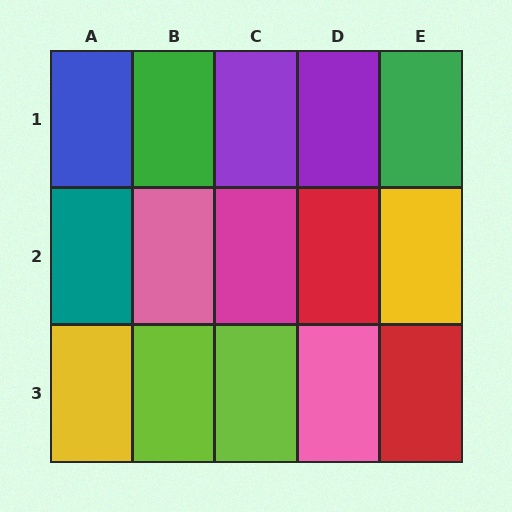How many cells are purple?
2 cells are purple.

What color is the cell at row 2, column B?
Pink.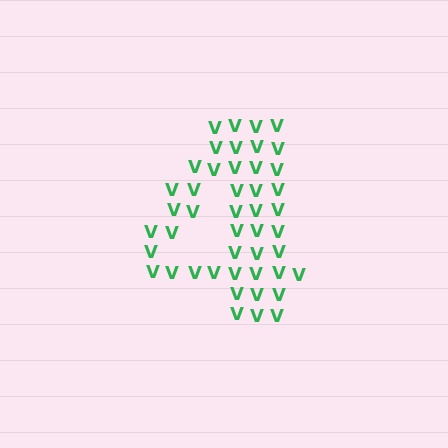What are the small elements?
The small elements are letter V's.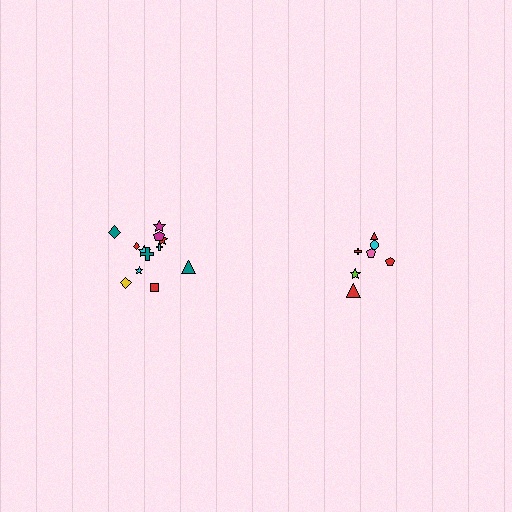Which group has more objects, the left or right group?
The left group.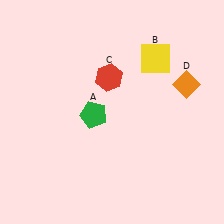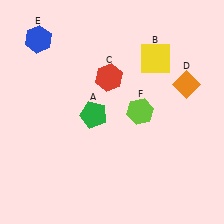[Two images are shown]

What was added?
A blue hexagon (E), a lime hexagon (F) were added in Image 2.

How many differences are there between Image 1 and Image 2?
There are 2 differences between the two images.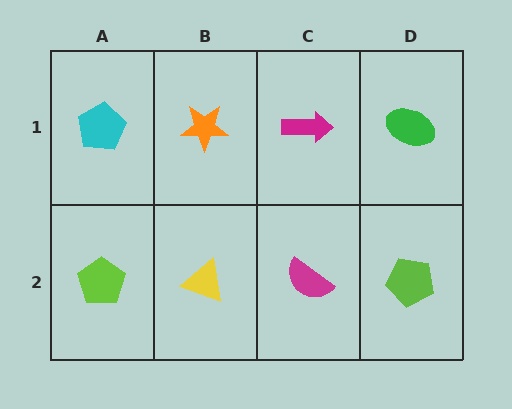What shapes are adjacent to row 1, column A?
A lime pentagon (row 2, column A), an orange star (row 1, column B).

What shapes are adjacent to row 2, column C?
A magenta arrow (row 1, column C), a yellow triangle (row 2, column B), a lime pentagon (row 2, column D).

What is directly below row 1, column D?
A lime pentagon.